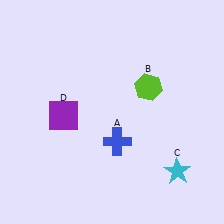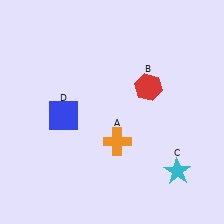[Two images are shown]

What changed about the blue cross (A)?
In Image 1, A is blue. In Image 2, it changed to orange.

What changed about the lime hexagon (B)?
In Image 1, B is lime. In Image 2, it changed to red.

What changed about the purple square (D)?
In Image 1, D is purple. In Image 2, it changed to blue.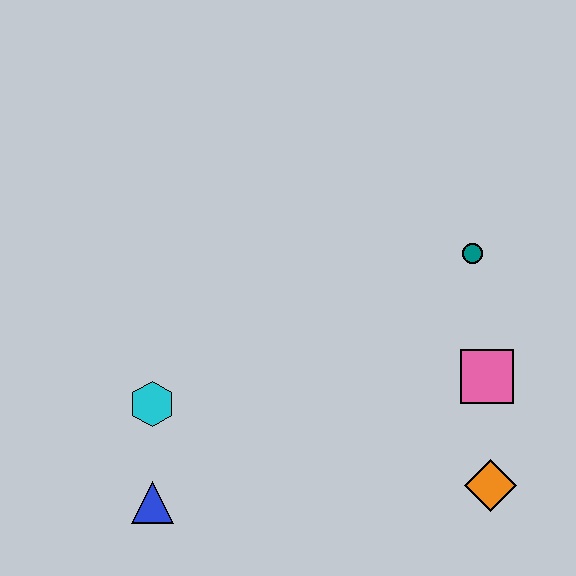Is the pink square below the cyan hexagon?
No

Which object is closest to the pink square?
The orange diamond is closest to the pink square.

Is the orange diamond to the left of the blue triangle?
No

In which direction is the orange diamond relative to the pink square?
The orange diamond is below the pink square.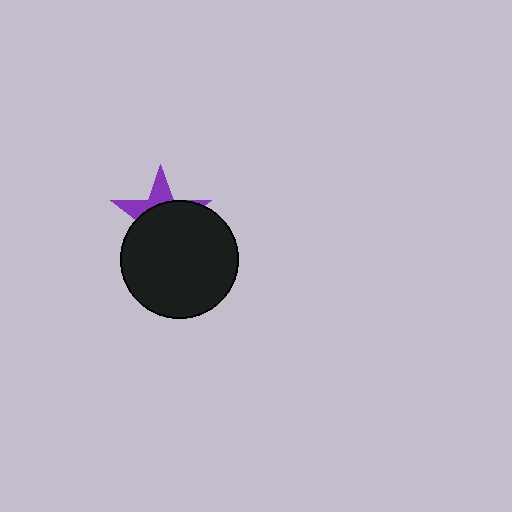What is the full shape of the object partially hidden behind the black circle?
The partially hidden object is a purple star.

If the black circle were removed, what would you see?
You would see the complete purple star.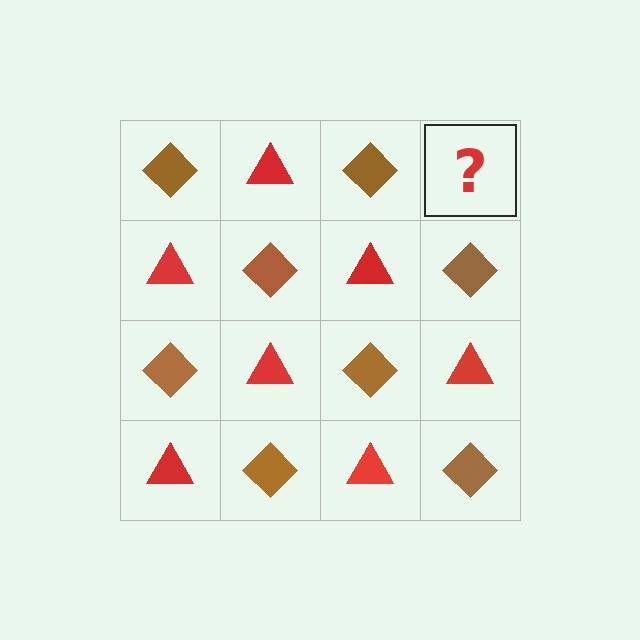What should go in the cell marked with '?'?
The missing cell should contain a red triangle.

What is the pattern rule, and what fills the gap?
The rule is that it alternates brown diamond and red triangle in a checkerboard pattern. The gap should be filled with a red triangle.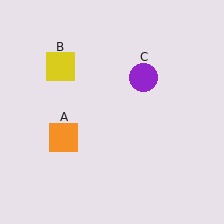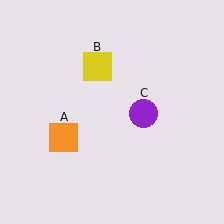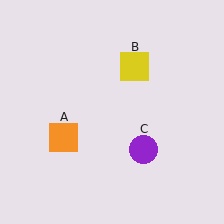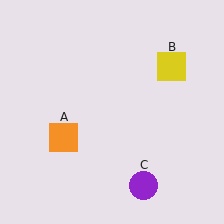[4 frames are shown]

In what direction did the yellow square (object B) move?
The yellow square (object B) moved right.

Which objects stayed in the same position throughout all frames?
Orange square (object A) remained stationary.